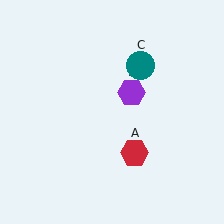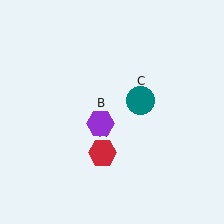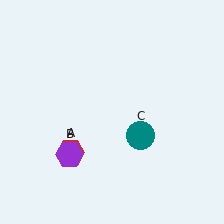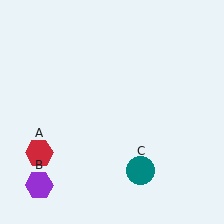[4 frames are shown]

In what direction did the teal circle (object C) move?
The teal circle (object C) moved down.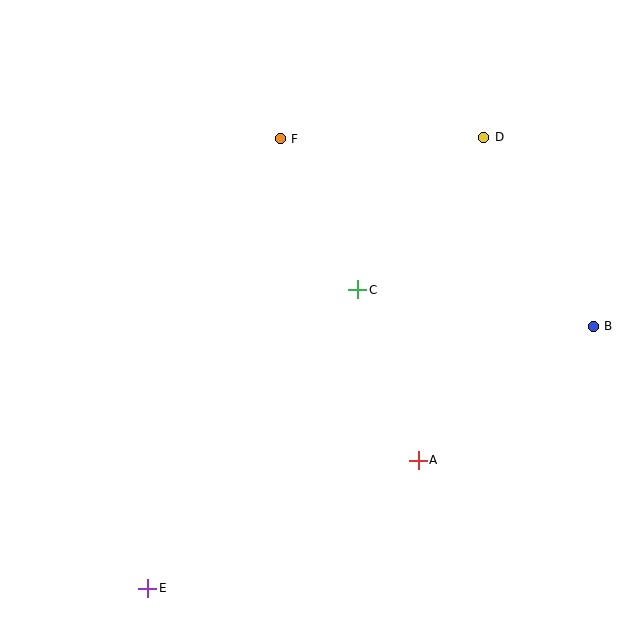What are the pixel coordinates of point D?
Point D is at (484, 137).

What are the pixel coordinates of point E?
Point E is at (148, 588).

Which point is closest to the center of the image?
Point C at (358, 290) is closest to the center.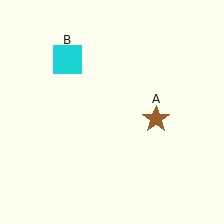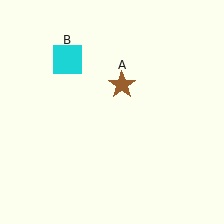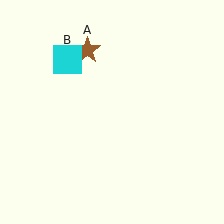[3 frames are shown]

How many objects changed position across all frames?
1 object changed position: brown star (object A).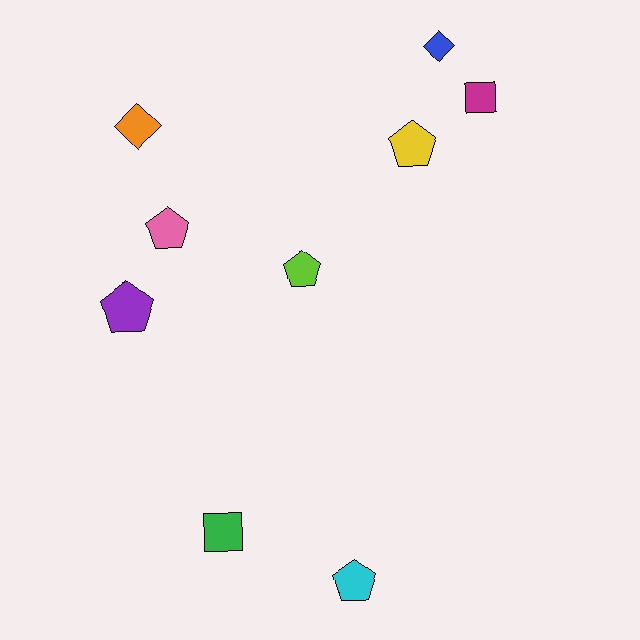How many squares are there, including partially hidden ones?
There are 2 squares.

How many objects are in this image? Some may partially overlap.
There are 9 objects.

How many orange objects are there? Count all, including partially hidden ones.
There is 1 orange object.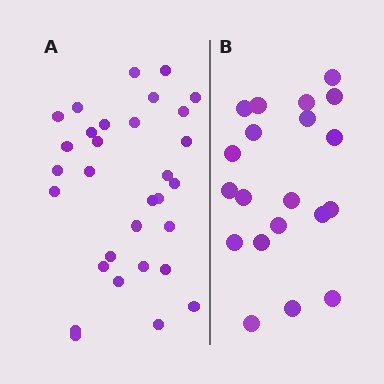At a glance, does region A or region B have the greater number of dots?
Region A (the left region) has more dots.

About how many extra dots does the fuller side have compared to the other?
Region A has roughly 12 or so more dots than region B.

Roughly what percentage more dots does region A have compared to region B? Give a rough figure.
About 55% more.